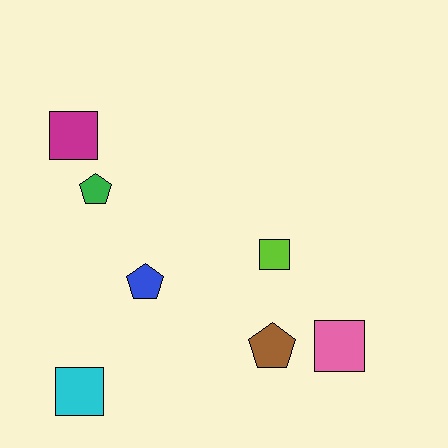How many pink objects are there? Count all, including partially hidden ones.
There is 1 pink object.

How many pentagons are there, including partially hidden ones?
There are 3 pentagons.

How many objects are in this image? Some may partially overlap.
There are 7 objects.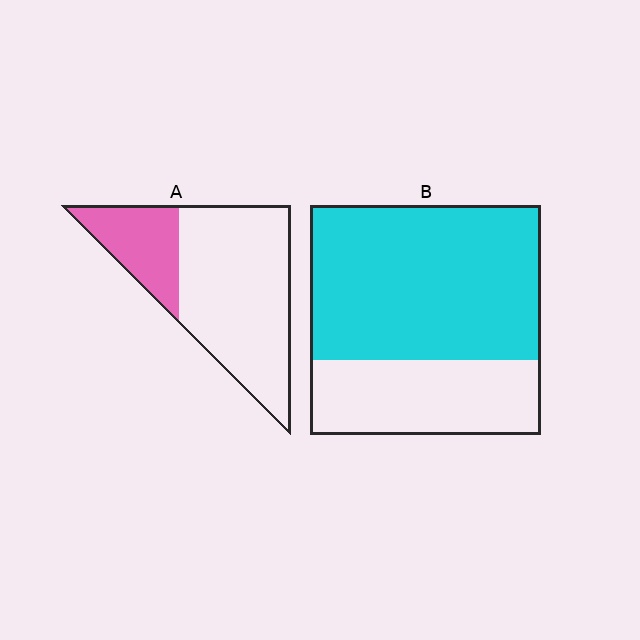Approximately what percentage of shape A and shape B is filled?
A is approximately 25% and B is approximately 65%.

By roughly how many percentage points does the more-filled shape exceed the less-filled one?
By roughly 40 percentage points (B over A).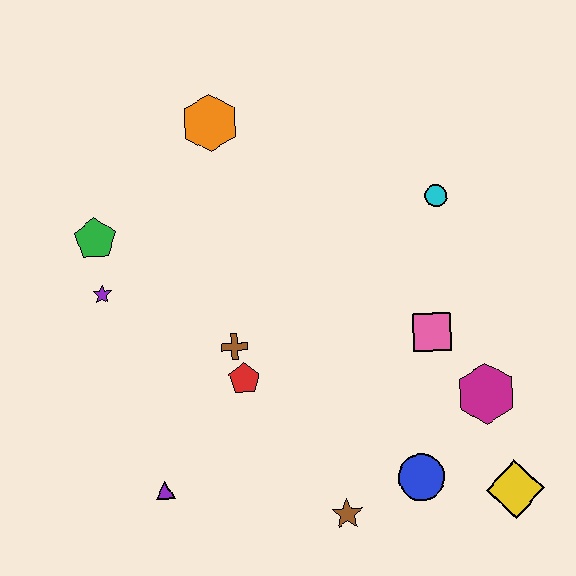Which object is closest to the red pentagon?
The brown cross is closest to the red pentagon.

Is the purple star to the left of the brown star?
Yes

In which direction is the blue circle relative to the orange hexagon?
The blue circle is below the orange hexagon.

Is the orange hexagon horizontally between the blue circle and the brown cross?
No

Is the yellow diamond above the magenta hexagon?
No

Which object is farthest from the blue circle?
The orange hexagon is farthest from the blue circle.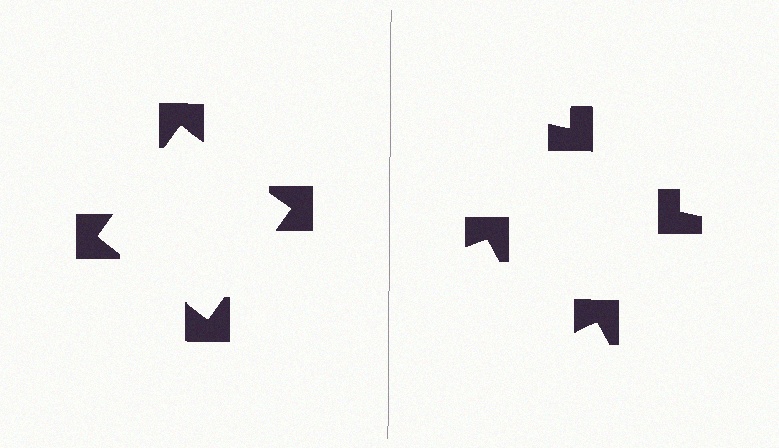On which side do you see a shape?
An illusory square appears on the left side. On the right side the wedge cuts are rotated, so no coherent shape forms.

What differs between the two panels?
The notched squares are positioned identically on both sides; only the wedge orientations differ. On the left they align to a square; on the right they are misaligned.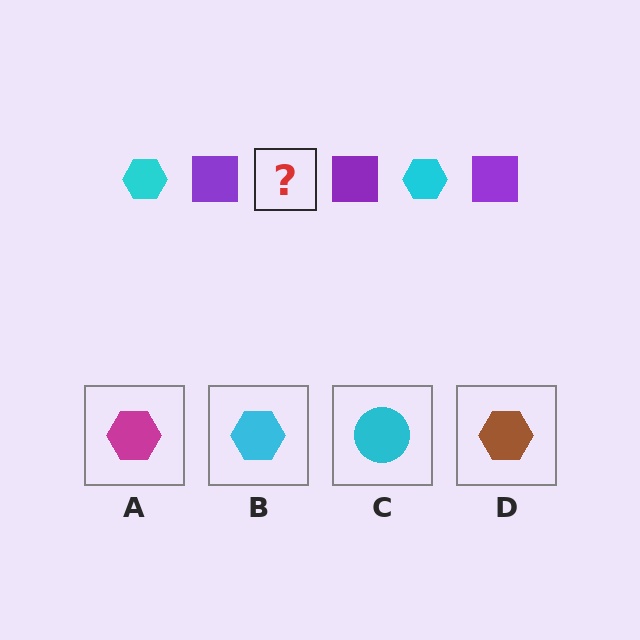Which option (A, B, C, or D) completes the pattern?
B.